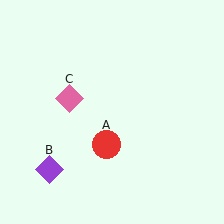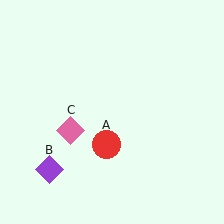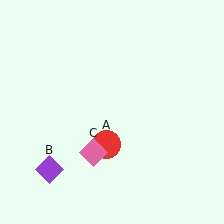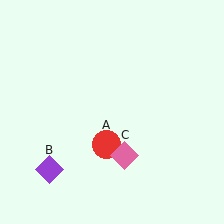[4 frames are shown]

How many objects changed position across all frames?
1 object changed position: pink diamond (object C).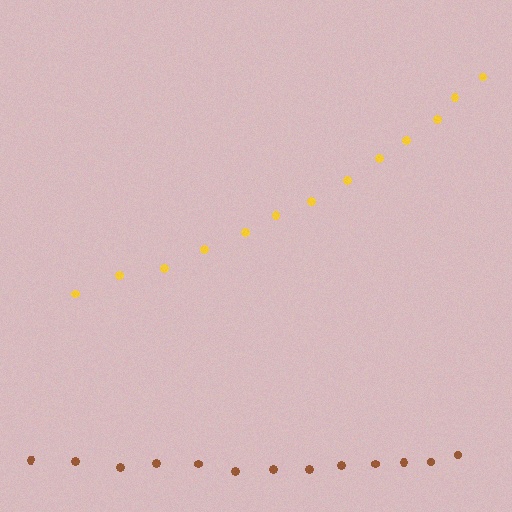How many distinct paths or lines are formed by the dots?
There are 2 distinct paths.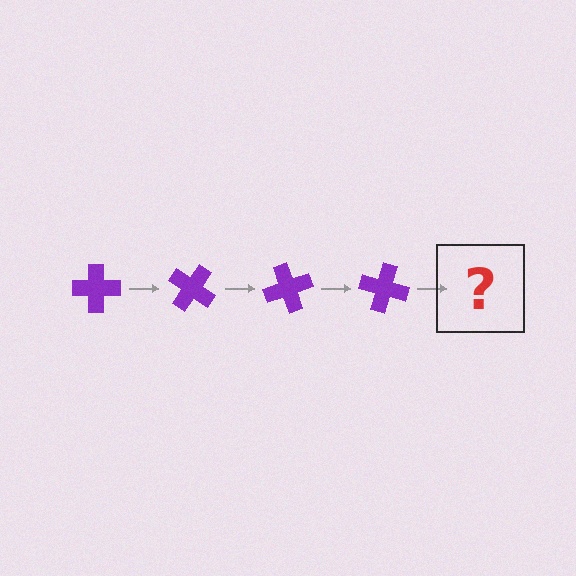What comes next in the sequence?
The next element should be a purple cross rotated 140 degrees.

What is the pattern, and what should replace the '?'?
The pattern is that the cross rotates 35 degrees each step. The '?' should be a purple cross rotated 140 degrees.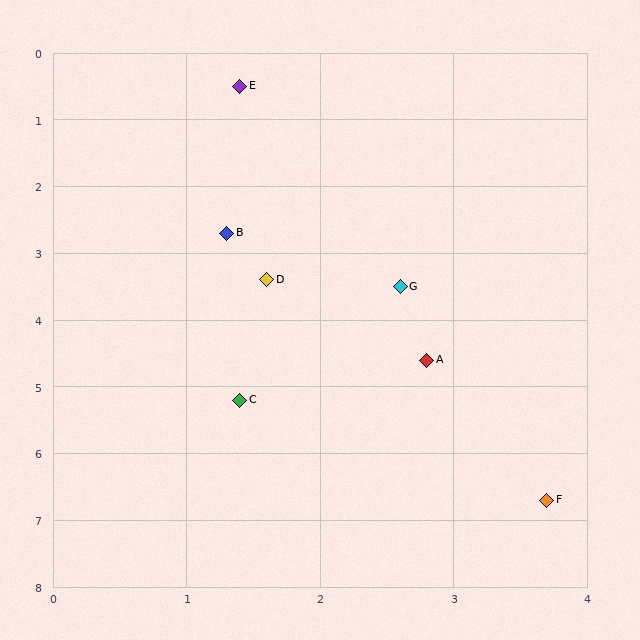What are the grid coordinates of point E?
Point E is at approximately (1.4, 0.5).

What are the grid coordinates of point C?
Point C is at approximately (1.4, 5.2).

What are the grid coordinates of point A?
Point A is at approximately (2.8, 4.6).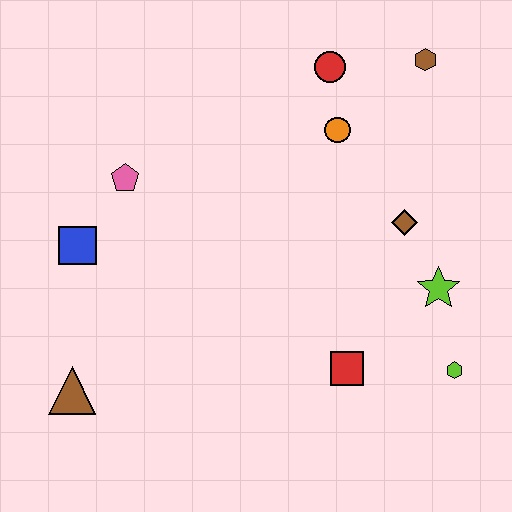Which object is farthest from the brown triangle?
The brown hexagon is farthest from the brown triangle.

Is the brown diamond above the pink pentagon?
No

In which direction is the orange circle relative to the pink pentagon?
The orange circle is to the right of the pink pentagon.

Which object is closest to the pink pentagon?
The blue square is closest to the pink pentagon.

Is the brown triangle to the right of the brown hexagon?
No